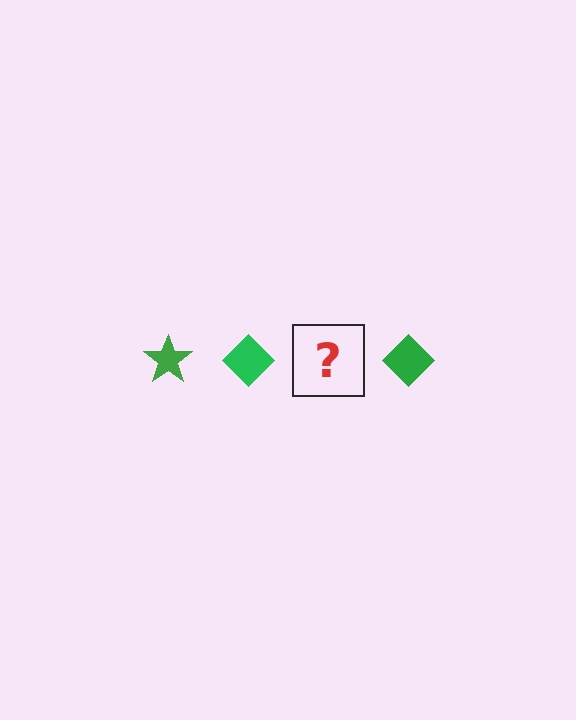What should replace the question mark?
The question mark should be replaced with a green star.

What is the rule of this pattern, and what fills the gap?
The rule is that the pattern cycles through star, diamond shapes in green. The gap should be filled with a green star.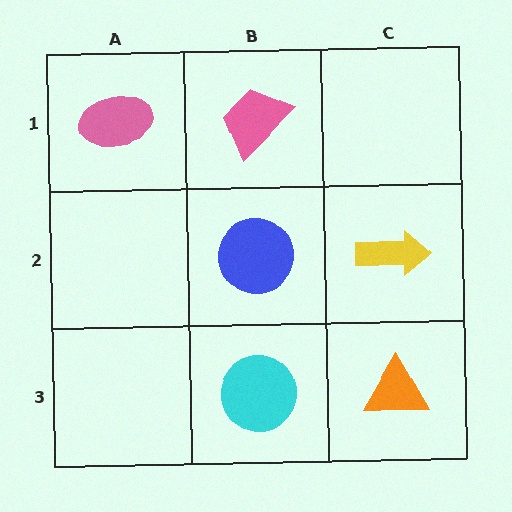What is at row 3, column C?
An orange triangle.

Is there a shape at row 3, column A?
No, that cell is empty.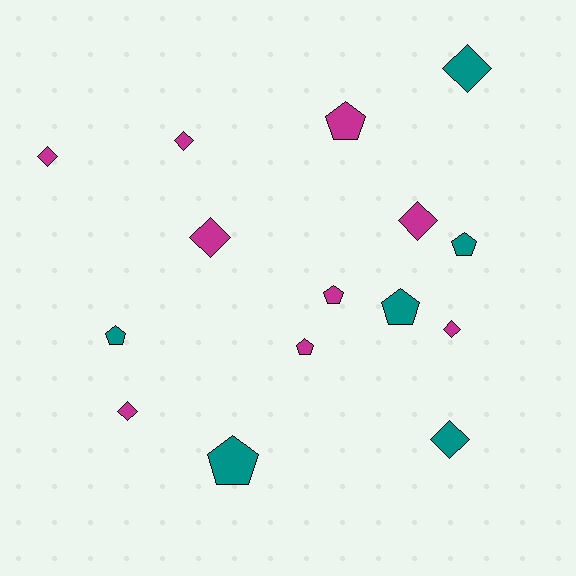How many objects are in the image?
There are 15 objects.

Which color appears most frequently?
Magenta, with 9 objects.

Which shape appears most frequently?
Diamond, with 8 objects.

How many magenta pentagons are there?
There are 3 magenta pentagons.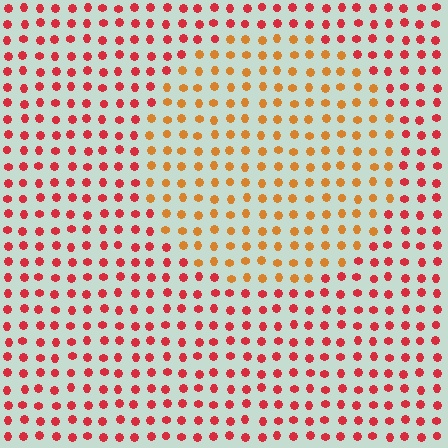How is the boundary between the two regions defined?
The boundary is defined purely by a slight shift in hue (about 36 degrees). Spacing, size, and orientation are identical on both sides.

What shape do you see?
I see a circle.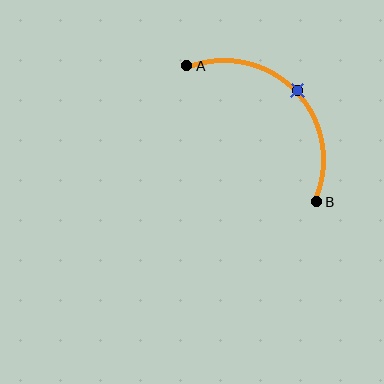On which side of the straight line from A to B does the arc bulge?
The arc bulges above and to the right of the straight line connecting A and B.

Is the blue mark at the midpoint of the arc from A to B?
Yes. The blue mark lies on the arc at equal arc-length from both A and B — it is the arc midpoint.